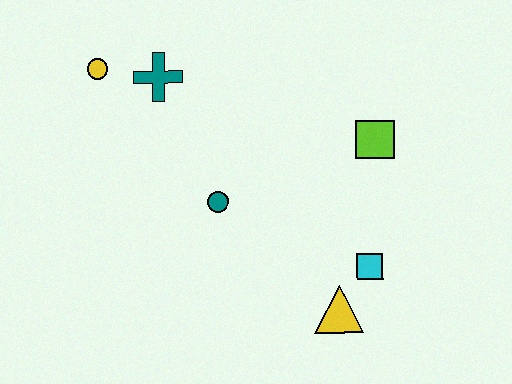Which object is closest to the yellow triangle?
The cyan square is closest to the yellow triangle.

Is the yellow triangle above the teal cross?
No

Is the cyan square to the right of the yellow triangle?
Yes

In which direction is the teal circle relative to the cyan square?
The teal circle is to the left of the cyan square.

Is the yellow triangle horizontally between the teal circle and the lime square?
Yes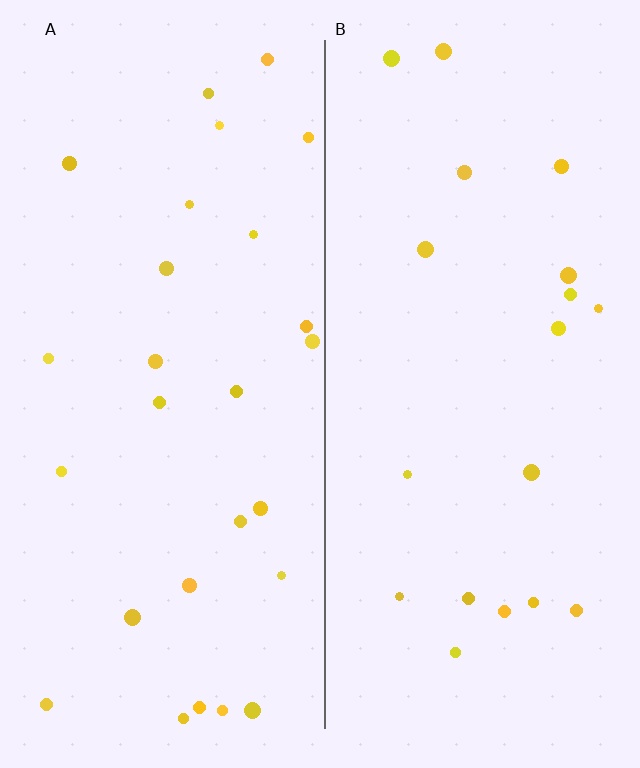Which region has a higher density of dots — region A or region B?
A (the left).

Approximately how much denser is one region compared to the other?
Approximately 1.4× — region A over region B.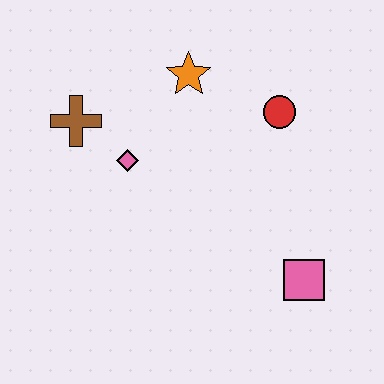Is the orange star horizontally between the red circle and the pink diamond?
Yes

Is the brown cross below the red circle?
Yes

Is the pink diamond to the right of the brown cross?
Yes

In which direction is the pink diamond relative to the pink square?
The pink diamond is to the left of the pink square.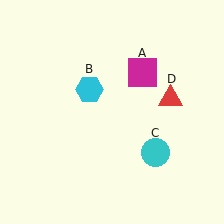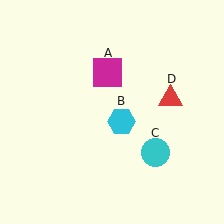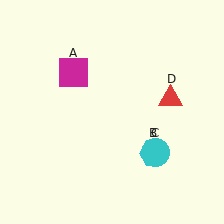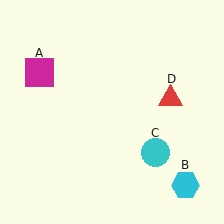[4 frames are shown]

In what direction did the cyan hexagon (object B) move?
The cyan hexagon (object B) moved down and to the right.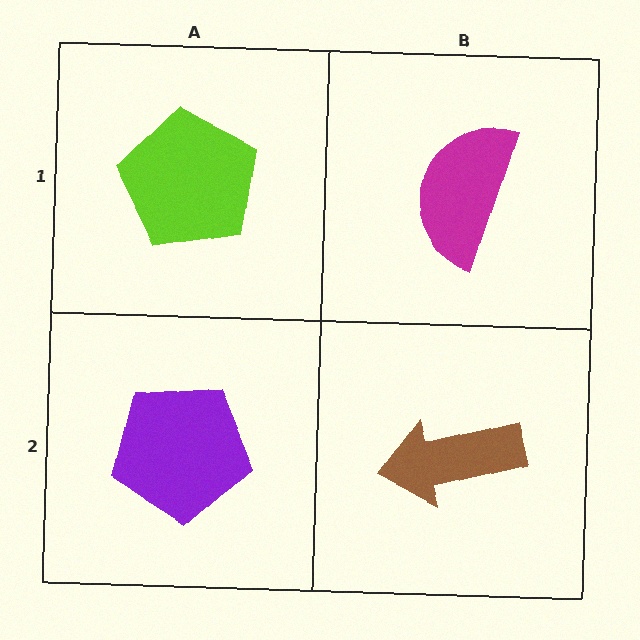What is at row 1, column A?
A lime pentagon.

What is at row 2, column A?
A purple pentagon.